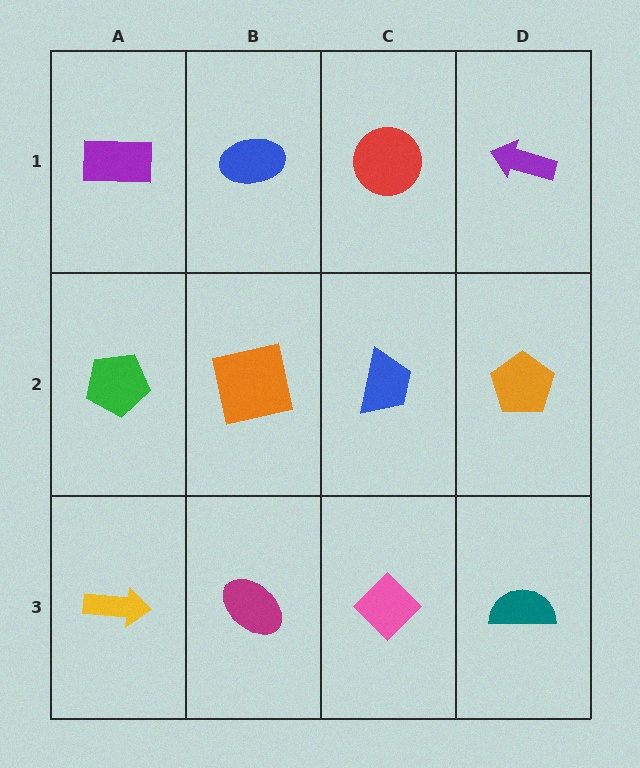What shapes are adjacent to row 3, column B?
An orange square (row 2, column B), a yellow arrow (row 3, column A), a pink diamond (row 3, column C).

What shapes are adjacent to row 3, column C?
A blue trapezoid (row 2, column C), a magenta ellipse (row 3, column B), a teal semicircle (row 3, column D).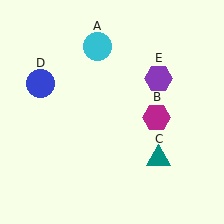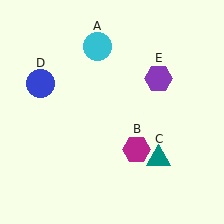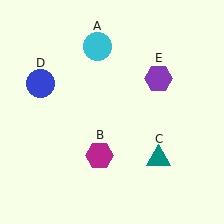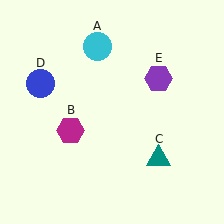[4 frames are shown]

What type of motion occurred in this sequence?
The magenta hexagon (object B) rotated clockwise around the center of the scene.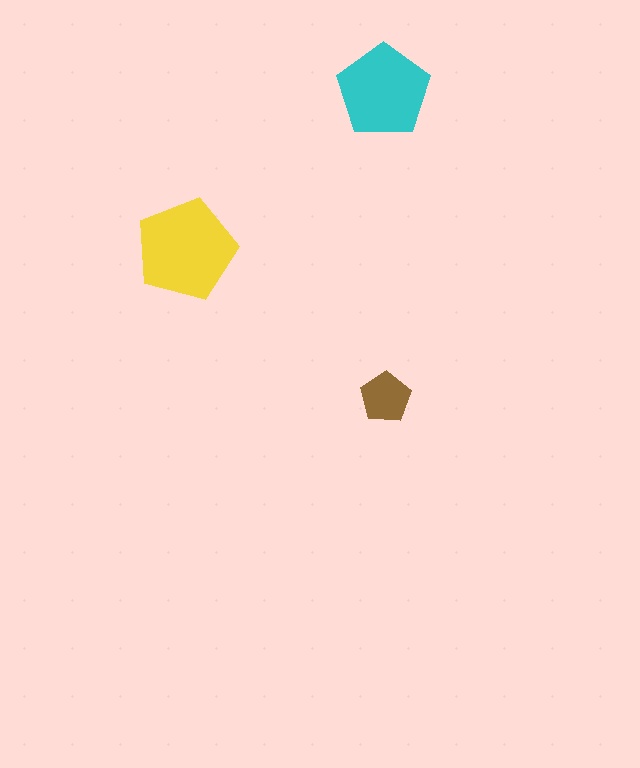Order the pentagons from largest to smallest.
the yellow one, the cyan one, the brown one.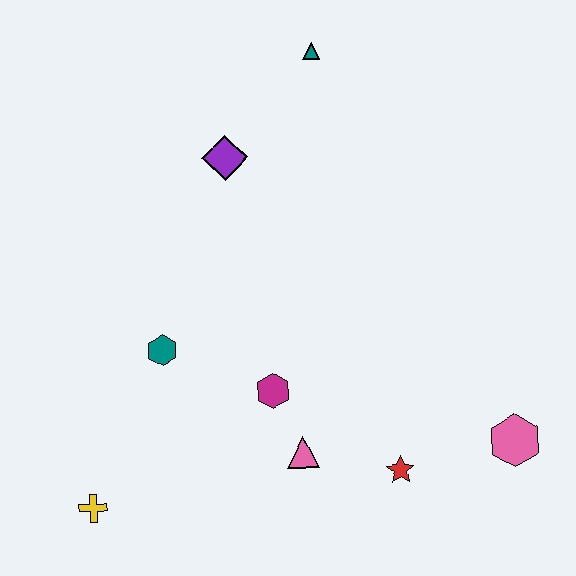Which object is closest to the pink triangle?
The magenta hexagon is closest to the pink triangle.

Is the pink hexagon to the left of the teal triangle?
No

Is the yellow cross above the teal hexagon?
No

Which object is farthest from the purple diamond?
The pink hexagon is farthest from the purple diamond.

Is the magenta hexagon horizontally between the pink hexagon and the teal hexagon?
Yes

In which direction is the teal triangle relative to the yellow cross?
The teal triangle is above the yellow cross.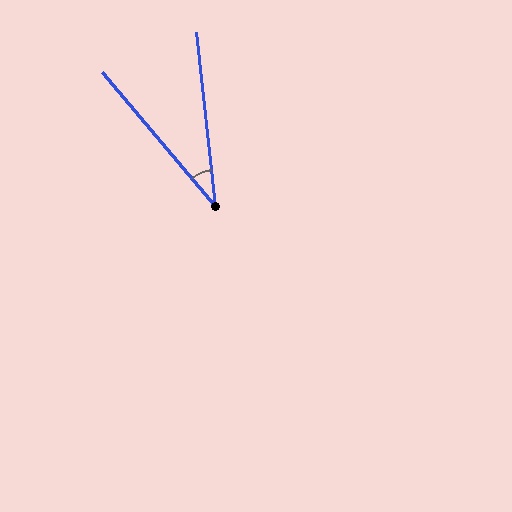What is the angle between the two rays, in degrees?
Approximately 34 degrees.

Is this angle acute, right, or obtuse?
It is acute.